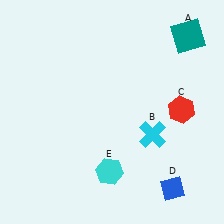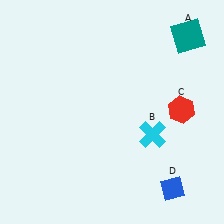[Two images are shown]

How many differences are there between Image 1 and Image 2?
There is 1 difference between the two images.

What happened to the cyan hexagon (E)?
The cyan hexagon (E) was removed in Image 2. It was in the bottom-left area of Image 1.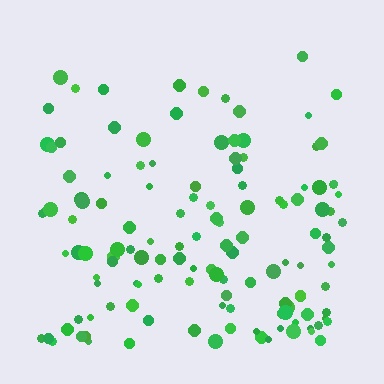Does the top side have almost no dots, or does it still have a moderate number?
Still a moderate number, just noticeably fewer than the bottom.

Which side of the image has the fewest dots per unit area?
The top.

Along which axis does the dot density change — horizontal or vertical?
Vertical.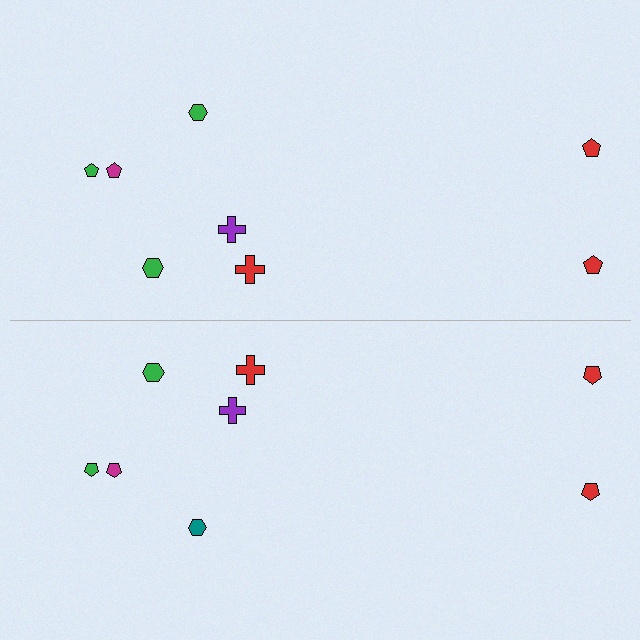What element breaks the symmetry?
The teal hexagon on the bottom side breaks the symmetry — its mirror counterpart is green.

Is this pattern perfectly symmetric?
No, the pattern is not perfectly symmetric. The teal hexagon on the bottom side breaks the symmetry — its mirror counterpart is green.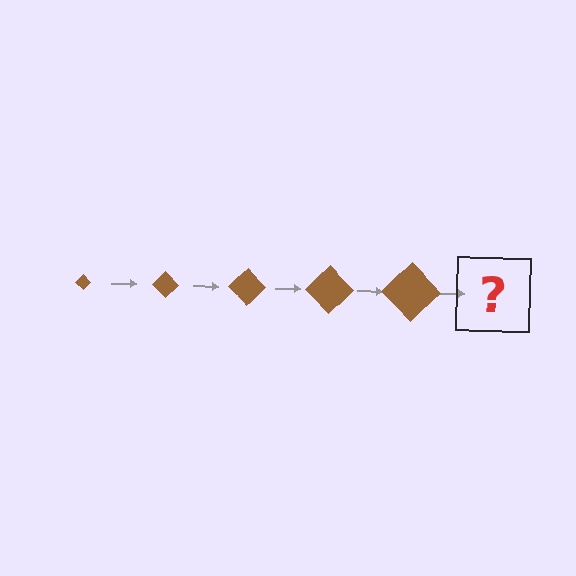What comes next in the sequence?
The next element should be a brown diamond, larger than the previous one.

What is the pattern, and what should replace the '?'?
The pattern is that the diamond gets progressively larger each step. The '?' should be a brown diamond, larger than the previous one.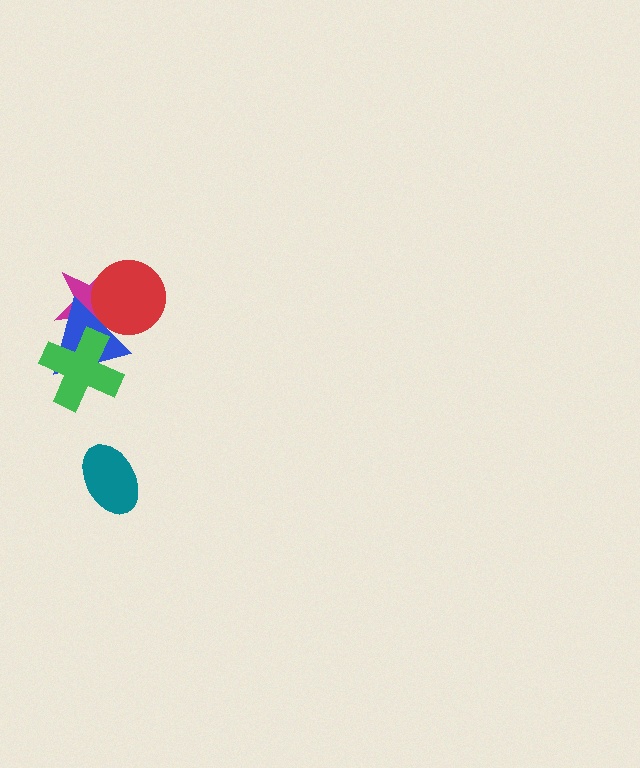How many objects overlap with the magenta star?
3 objects overlap with the magenta star.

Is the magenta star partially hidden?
Yes, it is partially covered by another shape.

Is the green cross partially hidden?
No, no other shape covers it.